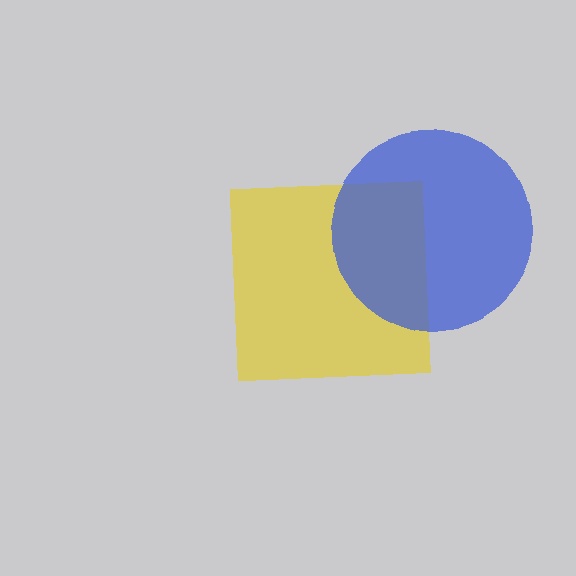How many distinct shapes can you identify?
There are 2 distinct shapes: a yellow square, a blue circle.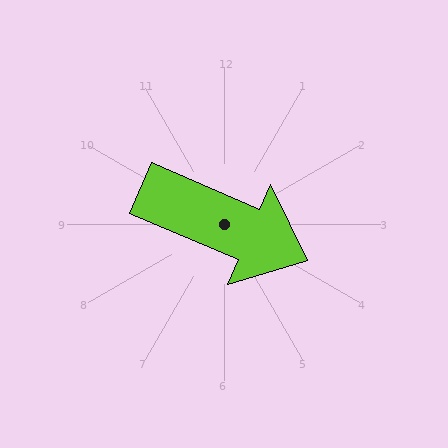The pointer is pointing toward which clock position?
Roughly 4 o'clock.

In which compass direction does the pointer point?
Southeast.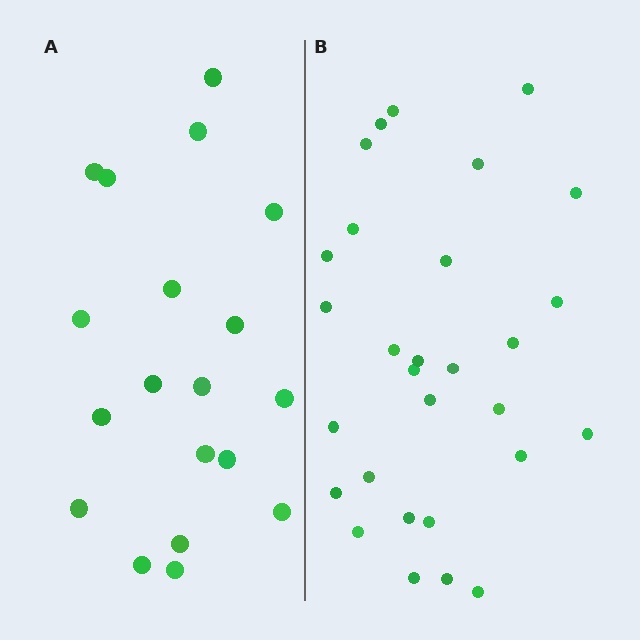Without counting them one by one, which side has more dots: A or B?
Region B (the right region) has more dots.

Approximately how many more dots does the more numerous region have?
Region B has roughly 10 or so more dots than region A.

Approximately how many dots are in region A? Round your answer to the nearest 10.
About 20 dots. (The exact count is 19, which rounds to 20.)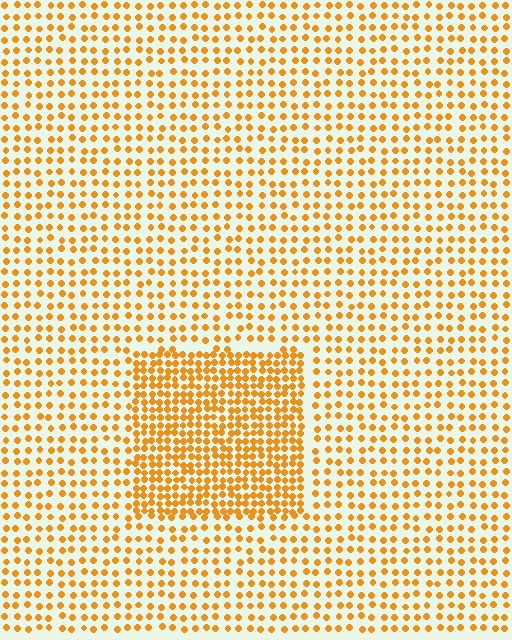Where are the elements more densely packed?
The elements are more densely packed inside the rectangle boundary.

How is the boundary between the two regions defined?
The boundary is defined by a change in element density (approximately 2.0x ratio). All elements are the same color, size, and shape.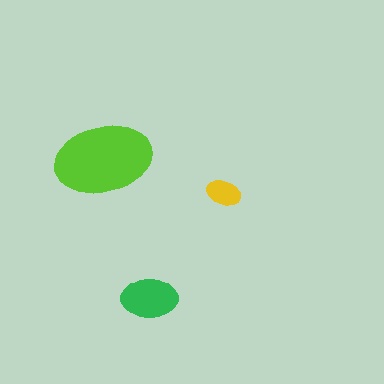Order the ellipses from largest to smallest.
the lime one, the green one, the yellow one.